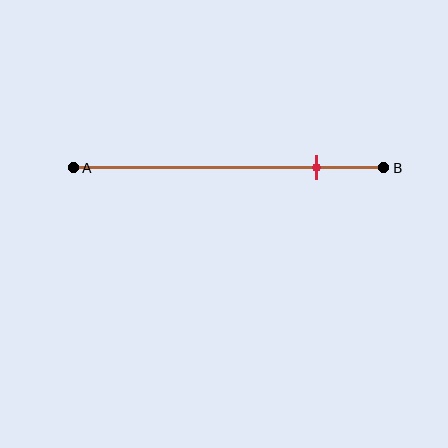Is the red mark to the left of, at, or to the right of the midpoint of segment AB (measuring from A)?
The red mark is to the right of the midpoint of segment AB.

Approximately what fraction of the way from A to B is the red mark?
The red mark is approximately 80% of the way from A to B.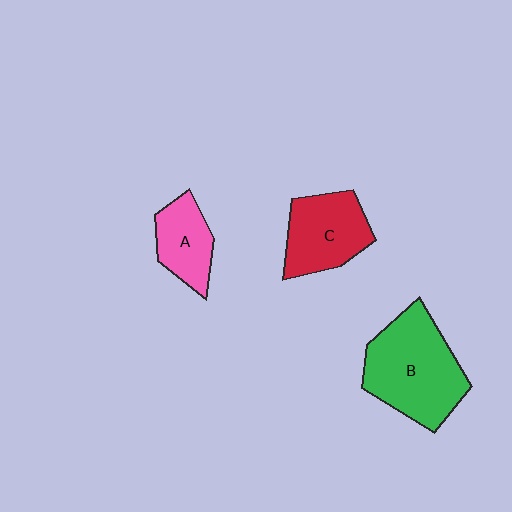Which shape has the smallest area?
Shape A (pink).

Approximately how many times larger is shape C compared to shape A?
Approximately 1.4 times.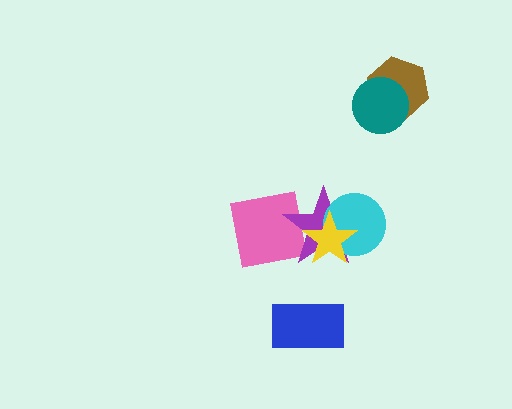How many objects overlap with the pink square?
2 objects overlap with the pink square.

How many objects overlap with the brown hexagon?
1 object overlaps with the brown hexagon.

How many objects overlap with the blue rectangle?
0 objects overlap with the blue rectangle.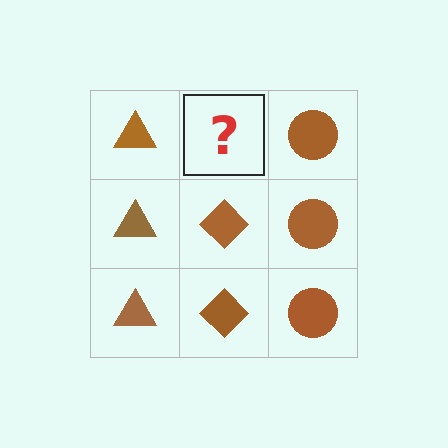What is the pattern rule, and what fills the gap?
The rule is that each column has a consistent shape. The gap should be filled with a brown diamond.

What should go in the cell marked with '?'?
The missing cell should contain a brown diamond.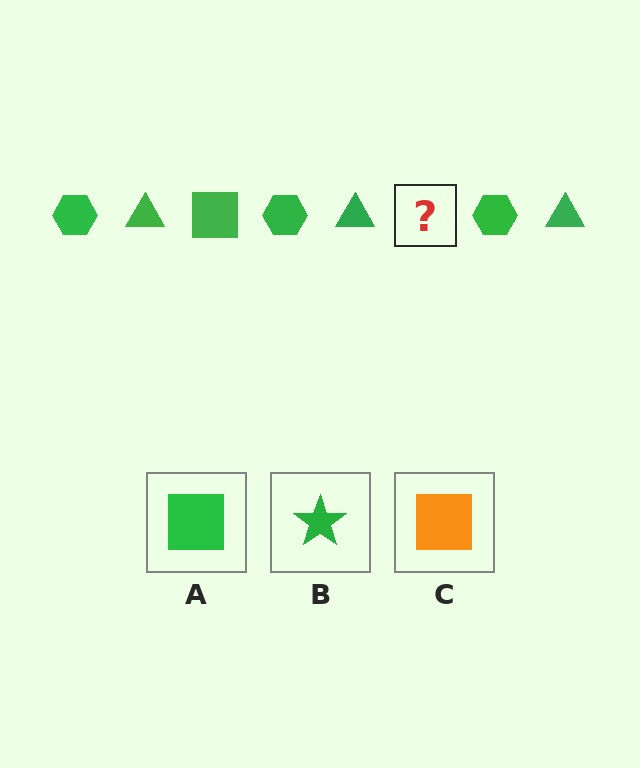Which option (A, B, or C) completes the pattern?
A.